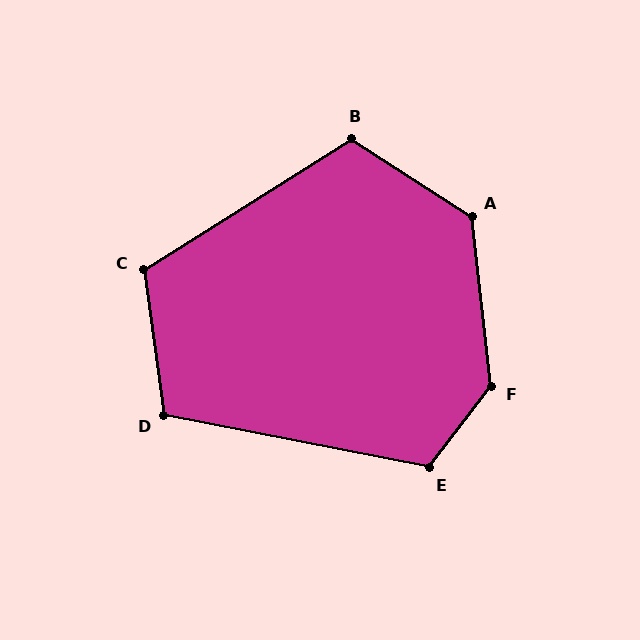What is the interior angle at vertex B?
Approximately 115 degrees (obtuse).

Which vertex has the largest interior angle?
F, at approximately 136 degrees.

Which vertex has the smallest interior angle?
D, at approximately 109 degrees.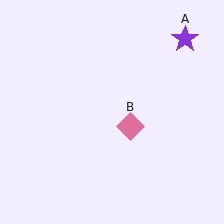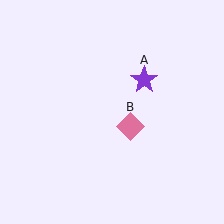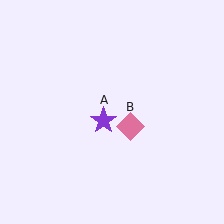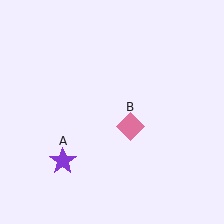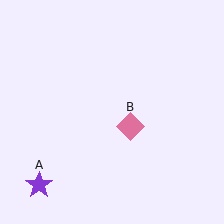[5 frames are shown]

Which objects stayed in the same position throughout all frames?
Pink diamond (object B) remained stationary.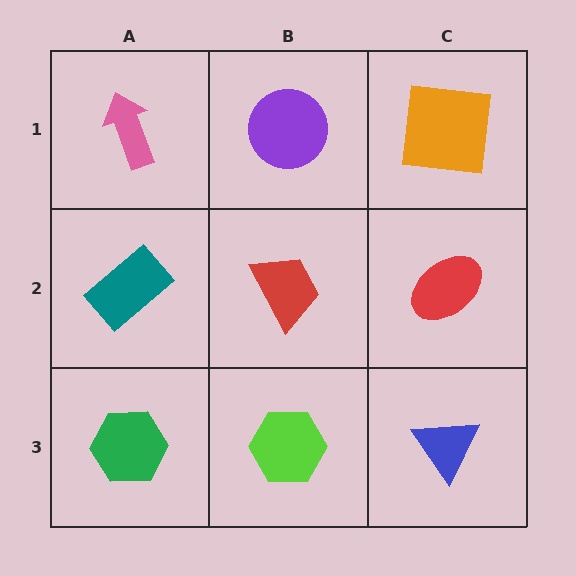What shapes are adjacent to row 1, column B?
A red trapezoid (row 2, column B), a pink arrow (row 1, column A), an orange square (row 1, column C).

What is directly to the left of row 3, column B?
A green hexagon.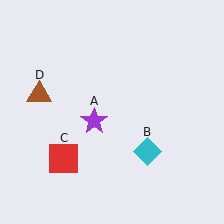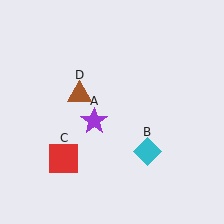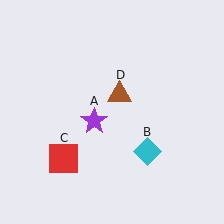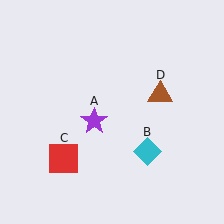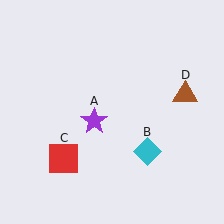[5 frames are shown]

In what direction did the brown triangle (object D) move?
The brown triangle (object D) moved right.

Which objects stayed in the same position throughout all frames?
Purple star (object A) and cyan diamond (object B) and red square (object C) remained stationary.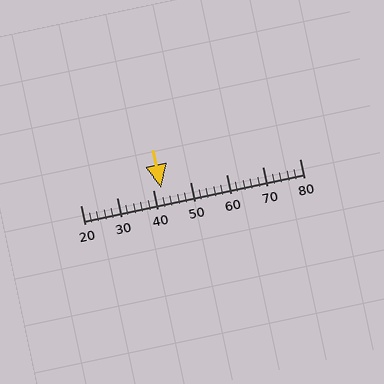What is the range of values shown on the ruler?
The ruler shows values from 20 to 80.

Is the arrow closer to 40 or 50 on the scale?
The arrow is closer to 40.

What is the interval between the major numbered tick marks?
The major tick marks are spaced 10 units apart.